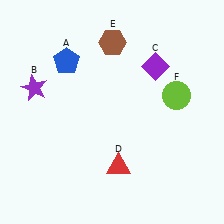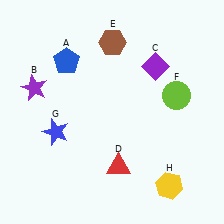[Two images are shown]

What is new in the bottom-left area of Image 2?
A blue star (G) was added in the bottom-left area of Image 2.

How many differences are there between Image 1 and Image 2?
There are 2 differences between the two images.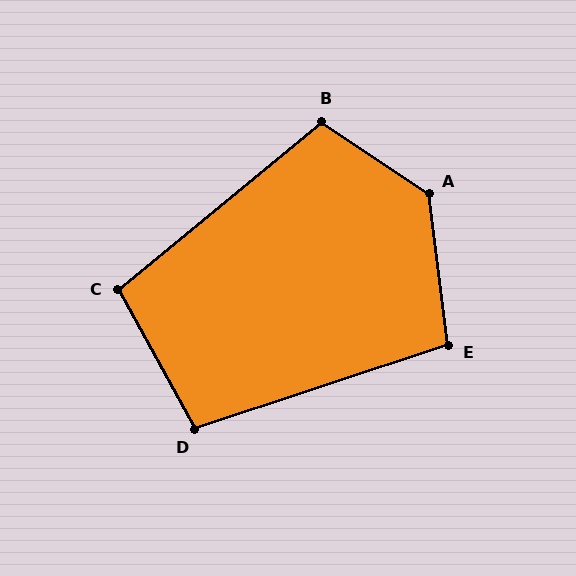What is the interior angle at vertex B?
Approximately 106 degrees (obtuse).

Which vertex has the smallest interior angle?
D, at approximately 100 degrees.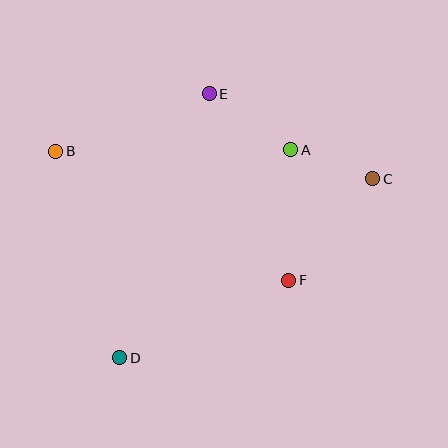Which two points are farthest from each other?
Points B and C are farthest from each other.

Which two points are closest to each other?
Points A and C are closest to each other.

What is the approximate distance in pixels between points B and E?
The distance between B and E is approximately 164 pixels.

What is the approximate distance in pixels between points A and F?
The distance between A and F is approximately 130 pixels.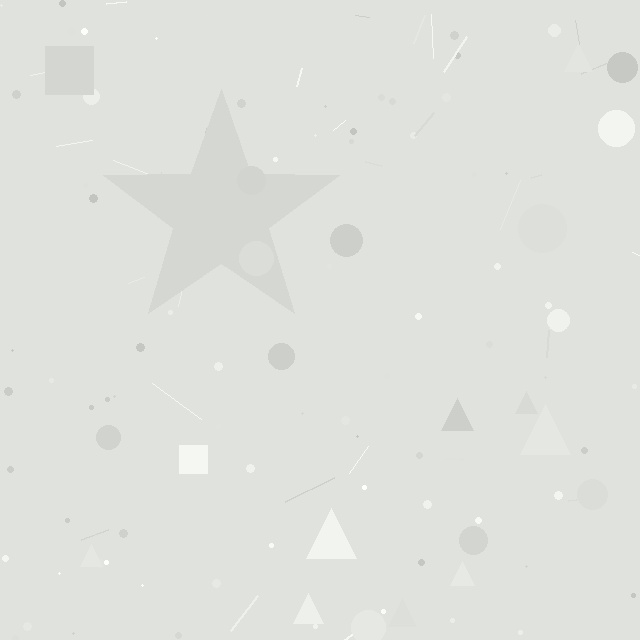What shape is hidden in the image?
A star is hidden in the image.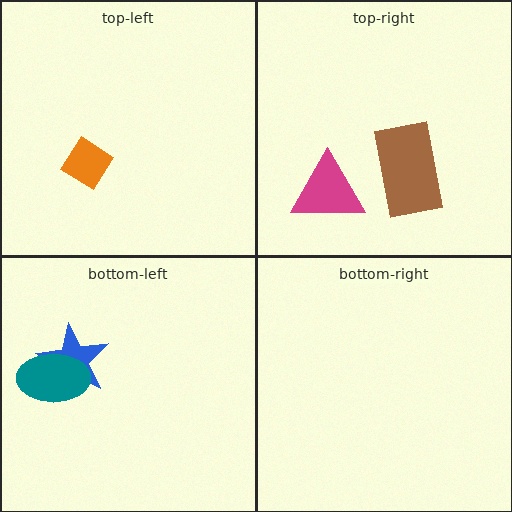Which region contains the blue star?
The bottom-left region.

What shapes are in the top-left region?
The orange diamond.